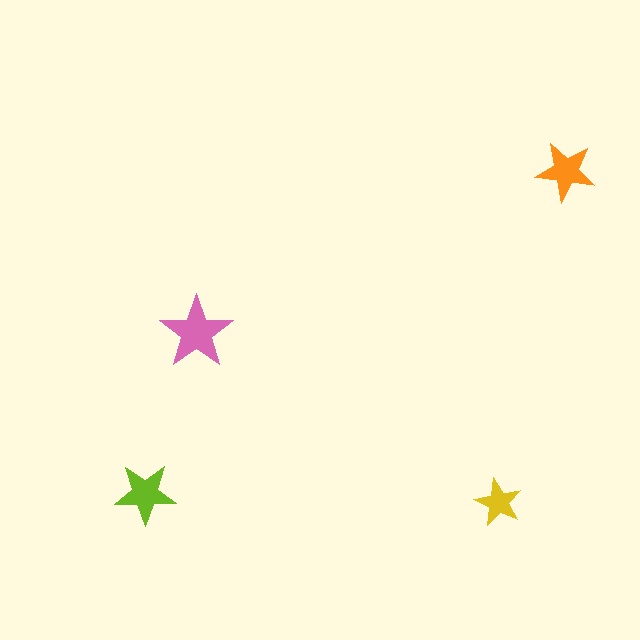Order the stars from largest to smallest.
the pink one, the lime one, the orange one, the yellow one.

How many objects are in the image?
There are 4 objects in the image.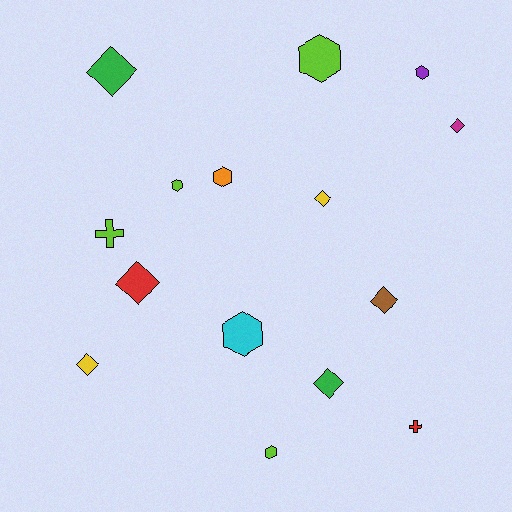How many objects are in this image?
There are 15 objects.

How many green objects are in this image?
There are 2 green objects.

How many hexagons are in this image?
There are 6 hexagons.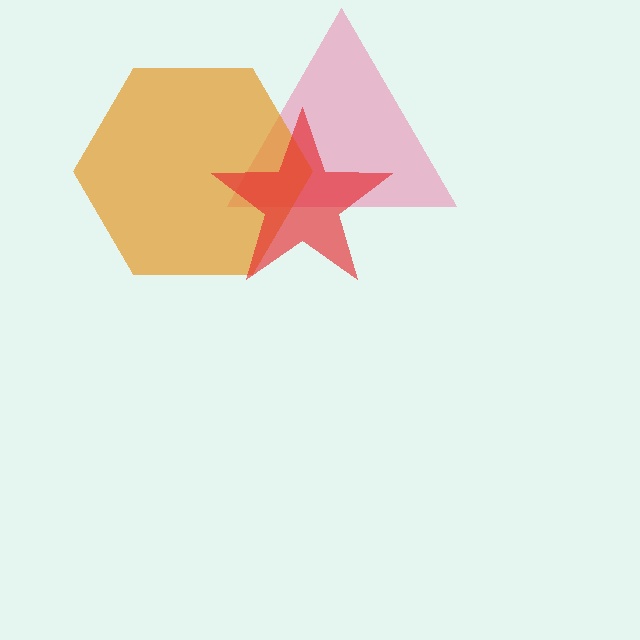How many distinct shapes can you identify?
There are 3 distinct shapes: a pink triangle, an orange hexagon, a red star.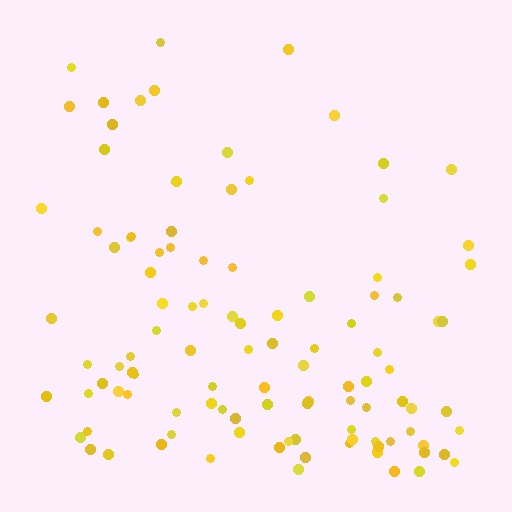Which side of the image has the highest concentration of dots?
The bottom.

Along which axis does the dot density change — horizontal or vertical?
Vertical.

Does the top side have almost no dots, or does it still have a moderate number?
Still a moderate number, just noticeably fewer than the bottom.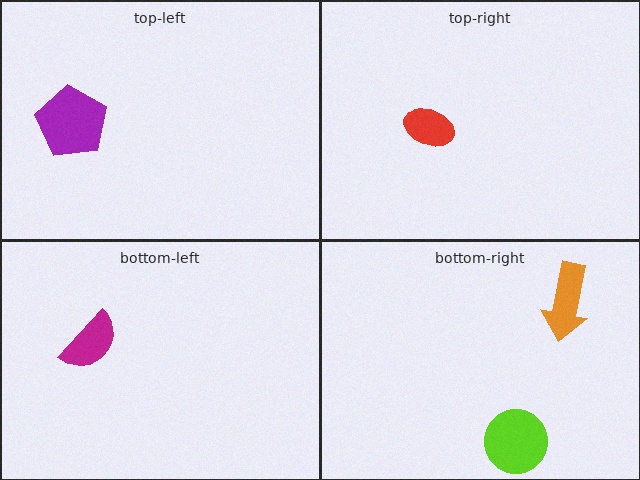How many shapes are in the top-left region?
1.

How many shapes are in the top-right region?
1.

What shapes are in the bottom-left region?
The magenta semicircle.